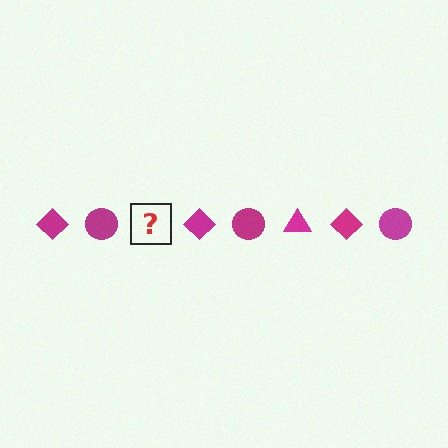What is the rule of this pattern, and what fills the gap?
The rule is that the pattern cycles through diamond, circle, triangle shapes in magenta. The gap should be filled with a magenta triangle.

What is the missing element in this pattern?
The missing element is a magenta triangle.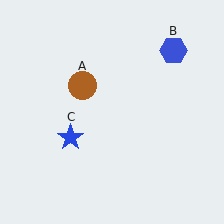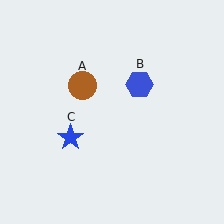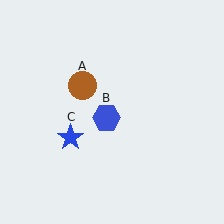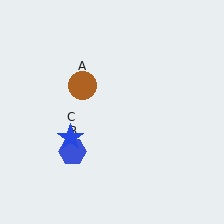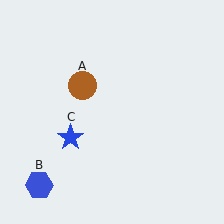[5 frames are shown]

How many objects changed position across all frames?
1 object changed position: blue hexagon (object B).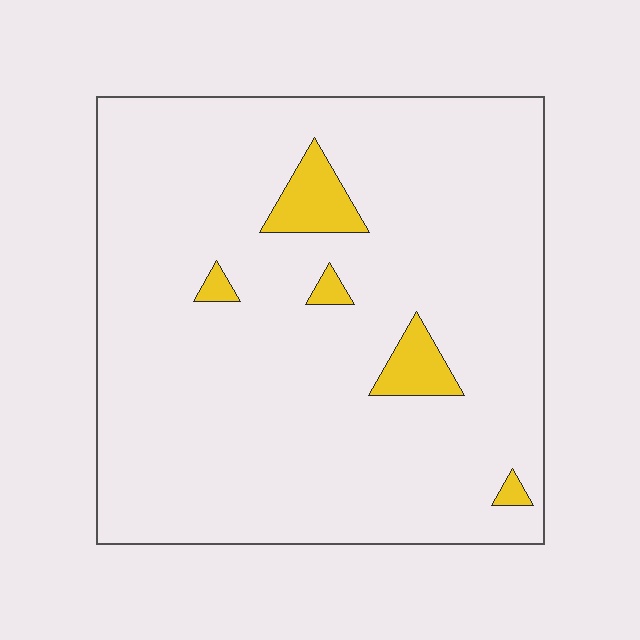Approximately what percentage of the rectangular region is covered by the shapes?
Approximately 5%.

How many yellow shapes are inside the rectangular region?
5.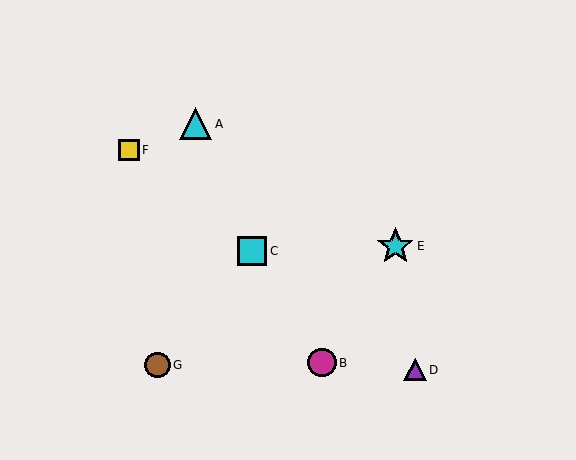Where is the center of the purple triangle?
The center of the purple triangle is at (415, 370).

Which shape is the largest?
The cyan star (labeled E) is the largest.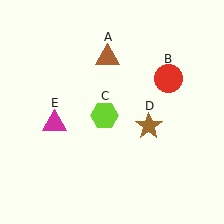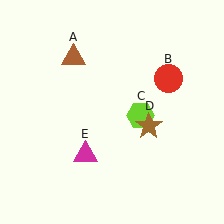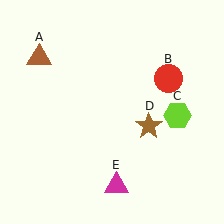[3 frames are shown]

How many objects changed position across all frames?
3 objects changed position: brown triangle (object A), lime hexagon (object C), magenta triangle (object E).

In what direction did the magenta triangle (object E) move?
The magenta triangle (object E) moved down and to the right.